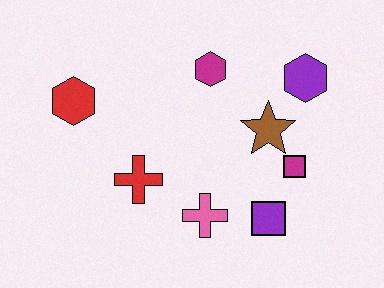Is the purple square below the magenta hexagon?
Yes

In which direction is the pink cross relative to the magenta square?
The pink cross is to the left of the magenta square.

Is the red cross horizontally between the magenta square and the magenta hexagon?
No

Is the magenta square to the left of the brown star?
No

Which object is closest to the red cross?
The pink cross is closest to the red cross.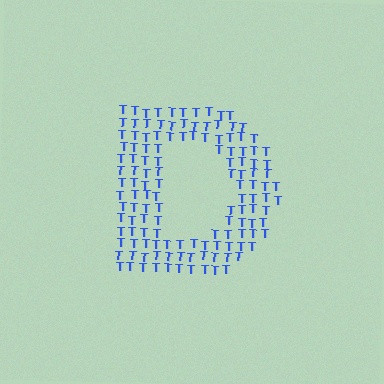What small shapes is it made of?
It is made of small letter T's.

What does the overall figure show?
The overall figure shows the letter D.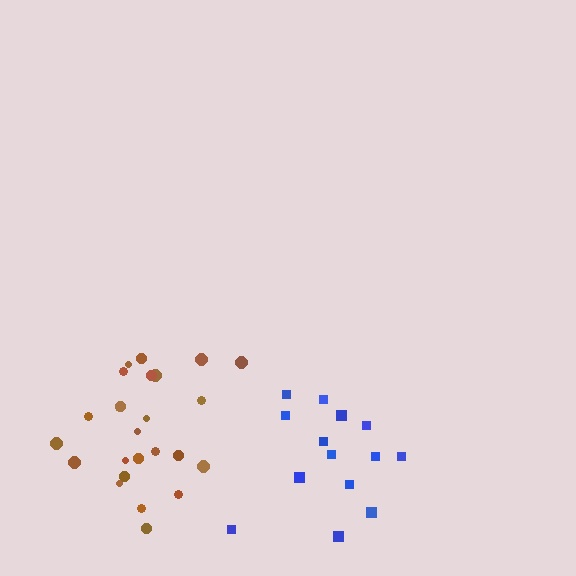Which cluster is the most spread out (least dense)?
Blue.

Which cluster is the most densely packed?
Brown.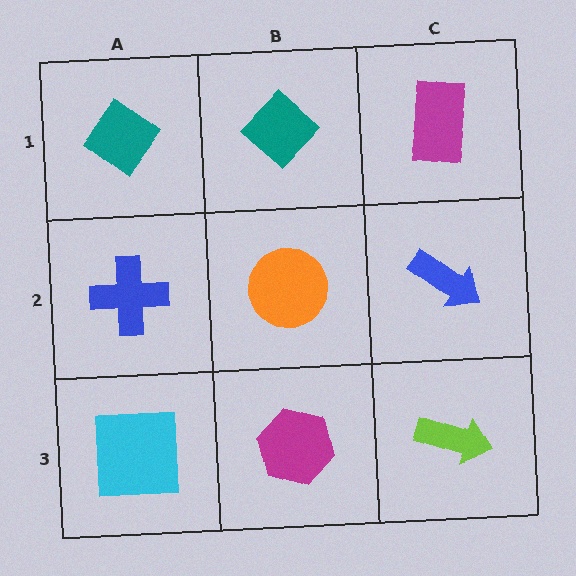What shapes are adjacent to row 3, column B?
An orange circle (row 2, column B), a cyan square (row 3, column A), a lime arrow (row 3, column C).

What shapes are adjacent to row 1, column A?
A blue cross (row 2, column A), a teal diamond (row 1, column B).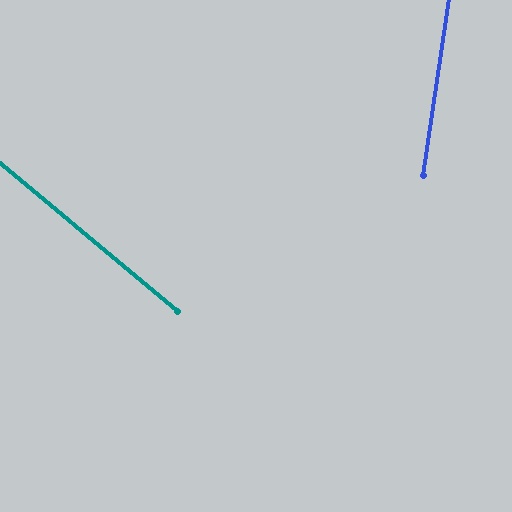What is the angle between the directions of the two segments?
Approximately 59 degrees.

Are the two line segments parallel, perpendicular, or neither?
Neither parallel nor perpendicular — they differ by about 59°.